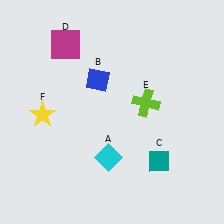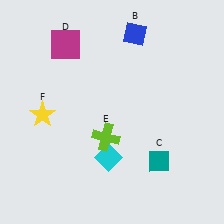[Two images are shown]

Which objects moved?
The objects that moved are: the blue diamond (B), the lime cross (E).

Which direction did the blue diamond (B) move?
The blue diamond (B) moved up.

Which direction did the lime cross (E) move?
The lime cross (E) moved left.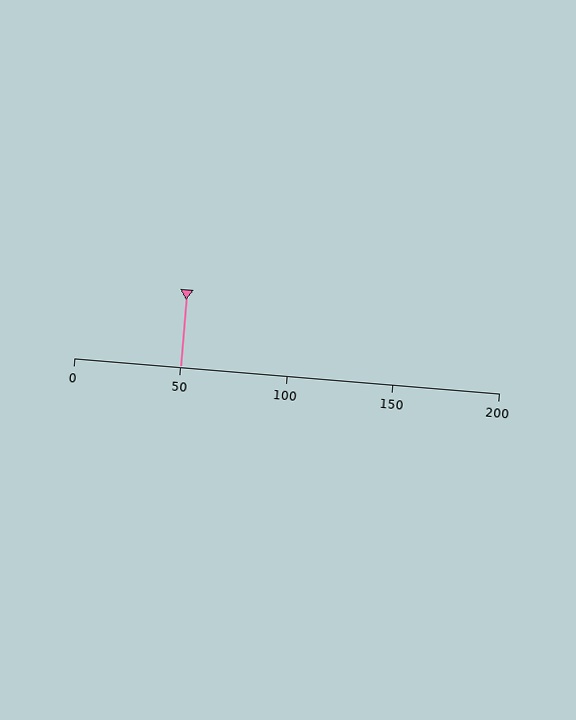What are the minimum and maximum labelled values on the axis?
The axis runs from 0 to 200.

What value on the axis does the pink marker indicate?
The marker indicates approximately 50.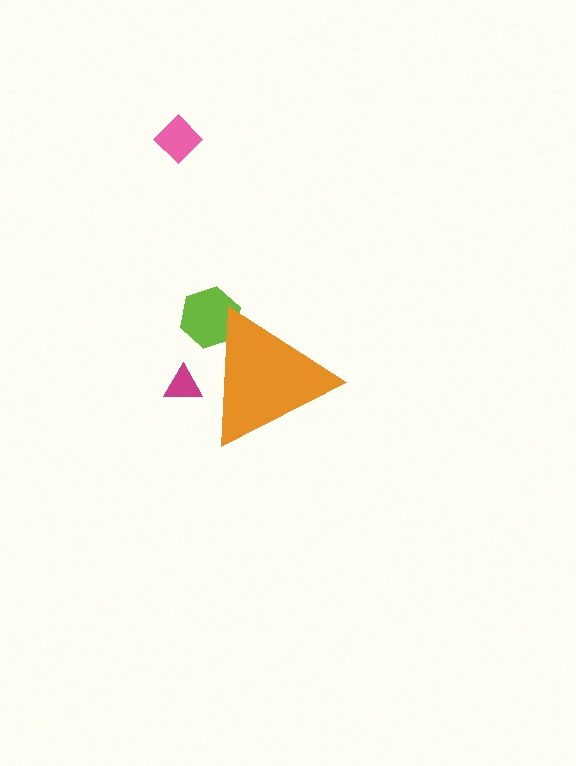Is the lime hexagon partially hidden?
Yes, the lime hexagon is partially hidden behind the orange triangle.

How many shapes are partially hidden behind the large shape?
2 shapes are partially hidden.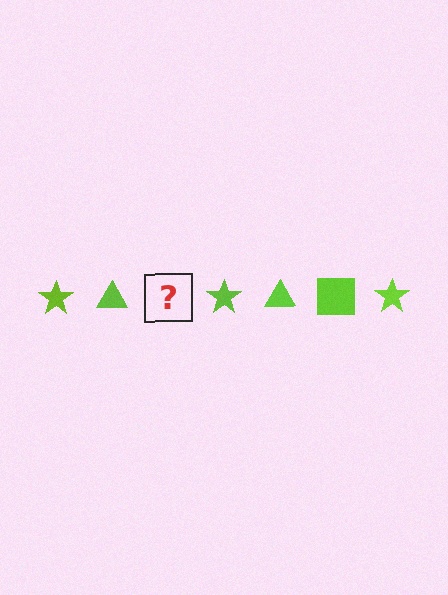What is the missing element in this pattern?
The missing element is a lime square.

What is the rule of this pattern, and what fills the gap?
The rule is that the pattern cycles through star, triangle, square shapes in lime. The gap should be filled with a lime square.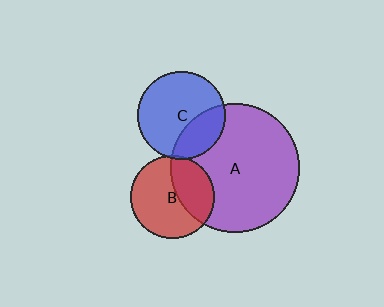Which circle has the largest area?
Circle A (purple).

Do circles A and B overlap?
Yes.